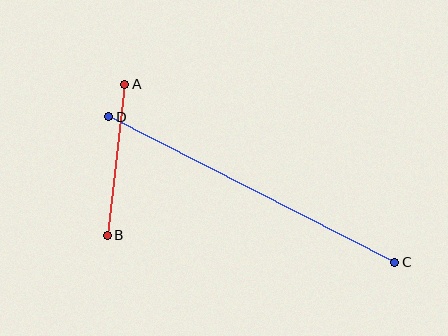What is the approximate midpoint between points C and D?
The midpoint is at approximately (252, 189) pixels.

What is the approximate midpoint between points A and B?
The midpoint is at approximately (116, 160) pixels.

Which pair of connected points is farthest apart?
Points C and D are farthest apart.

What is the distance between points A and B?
The distance is approximately 152 pixels.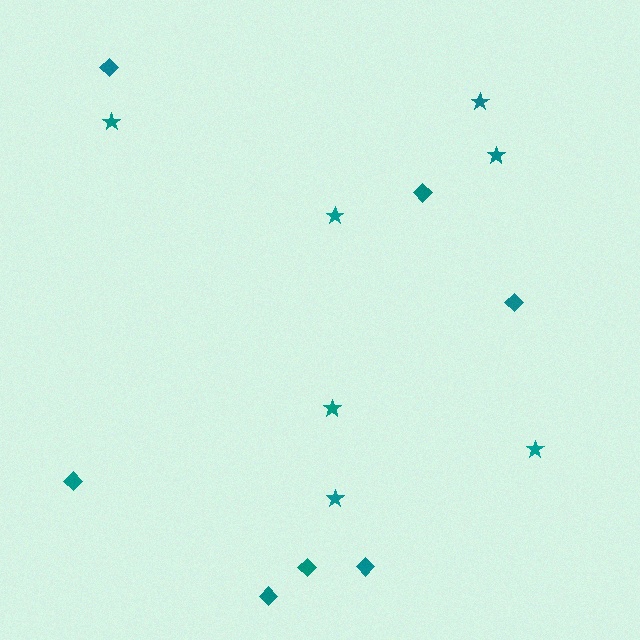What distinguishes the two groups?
There are 2 groups: one group of stars (7) and one group of diamonds (7).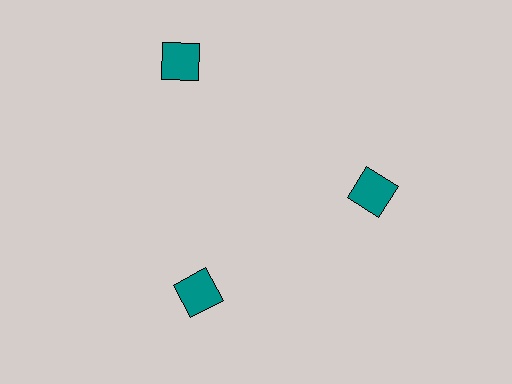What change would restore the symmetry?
The symmetry would be restored by moving it inward, back onto the ring so that all 3 squares sit at equal angles and equal distance from the center.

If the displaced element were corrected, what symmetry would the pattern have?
It would have 3-fold rotational symmetry — the pattern would map onto itself every 120 degrees.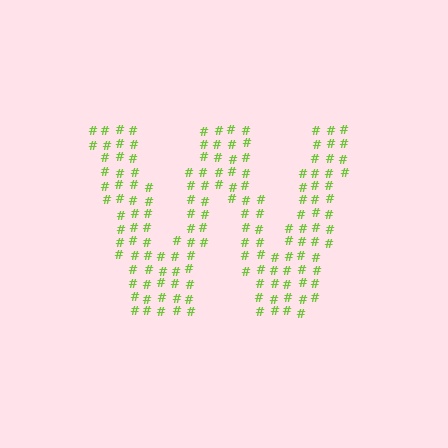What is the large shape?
The large shape is the letter W.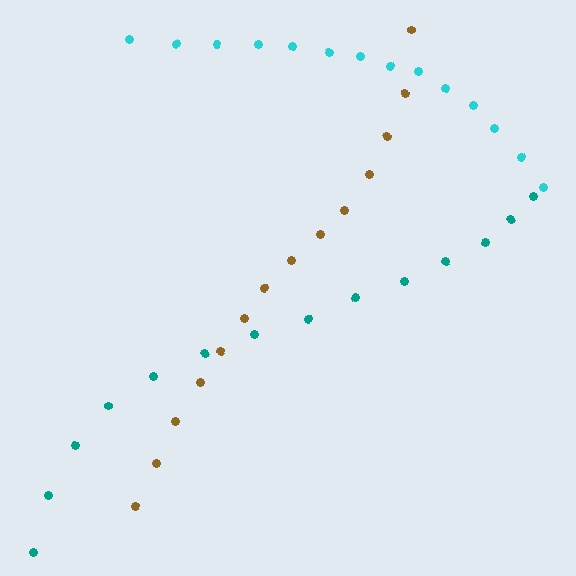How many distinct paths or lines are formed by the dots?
There are 3 distinct paths.